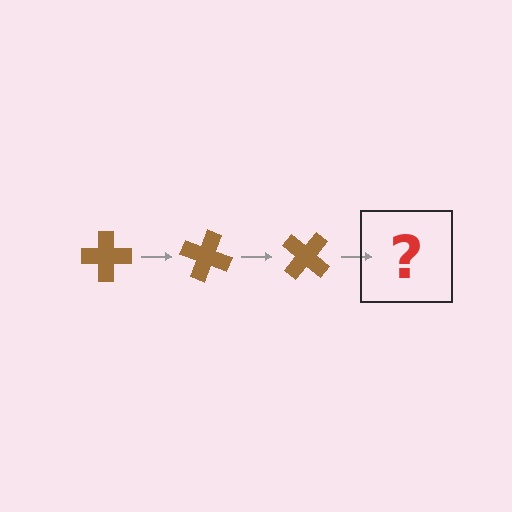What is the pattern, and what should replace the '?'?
The pattern is that the cross rotates 20 degrees each step. The '?' should be a brown cross rotated 60 degrees.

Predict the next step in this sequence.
The next step is a brown cross rotated 60 degrees.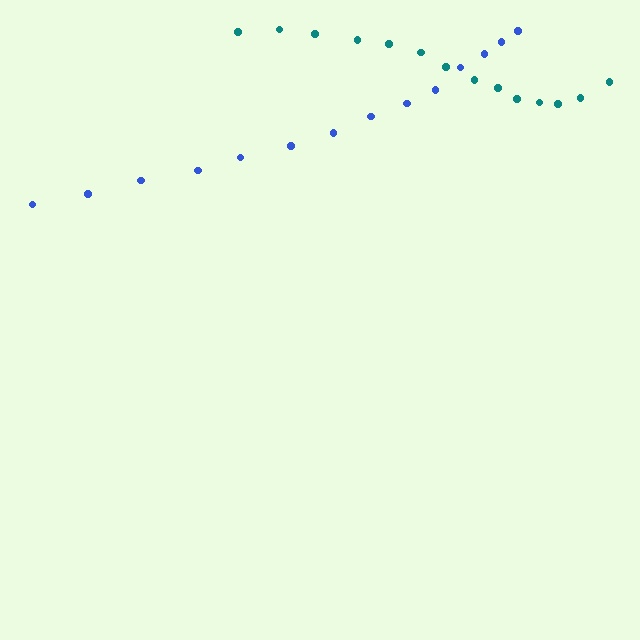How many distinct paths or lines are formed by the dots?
There are 2 distinct paths.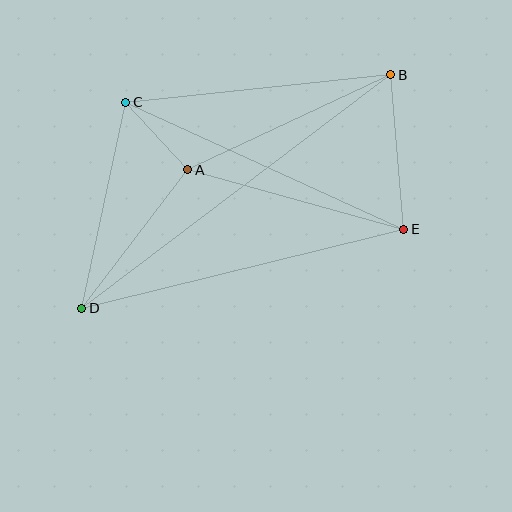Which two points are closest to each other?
Points A and C are closest to each other.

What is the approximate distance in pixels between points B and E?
The distance between B and E is approximately 155 pixels.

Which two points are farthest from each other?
Points B and D are farthest from each other.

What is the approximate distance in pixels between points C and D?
The distance between C and D is approximately 211 pixels.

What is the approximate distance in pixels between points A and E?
The distance between A and E is approximately 224 pixels.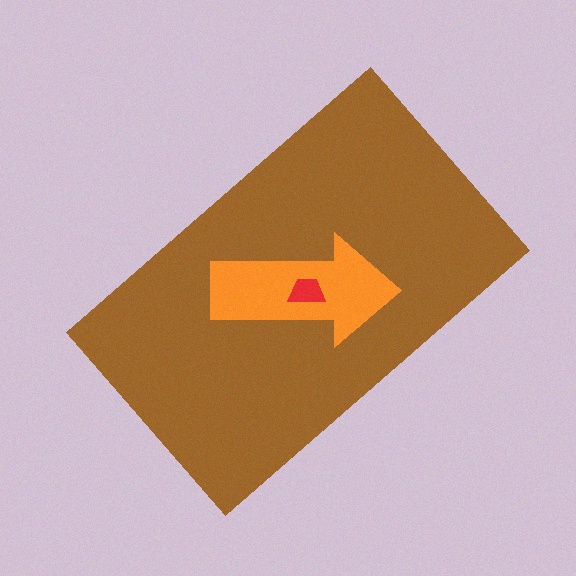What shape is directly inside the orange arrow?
The red trapezoid.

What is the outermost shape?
The brown rectangle.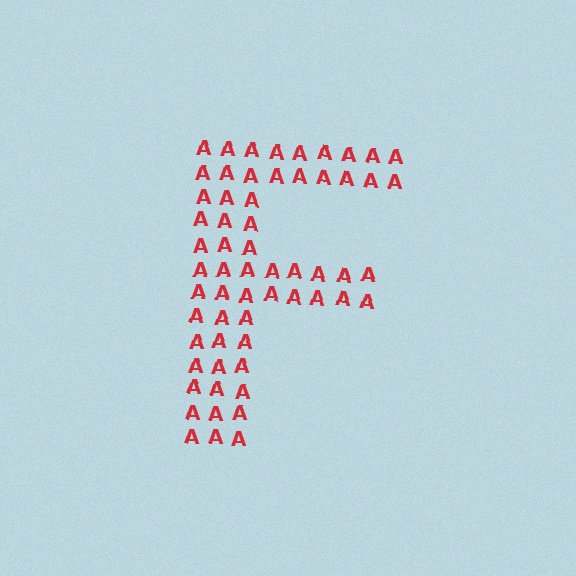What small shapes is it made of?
It is made of small letter A's.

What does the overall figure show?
The overall figure shows the letter F.